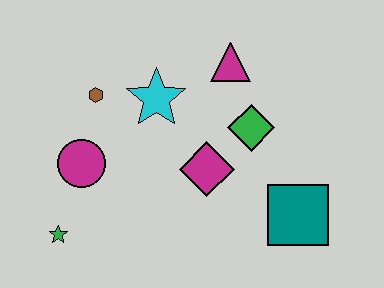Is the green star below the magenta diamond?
Yes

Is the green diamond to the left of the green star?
No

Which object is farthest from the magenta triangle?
The green star is farthest from the magenta triangle.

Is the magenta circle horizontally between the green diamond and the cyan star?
No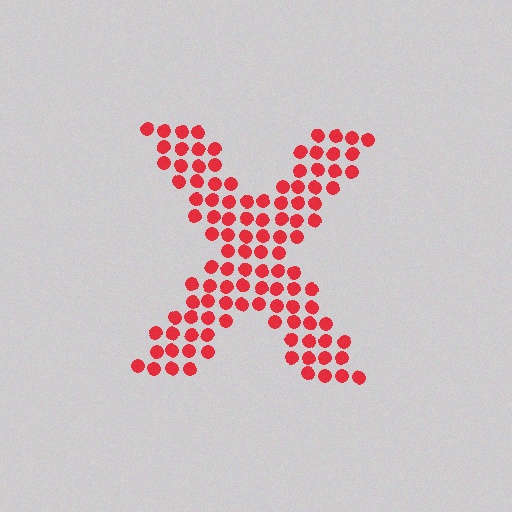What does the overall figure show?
The overall figure shows the letter X.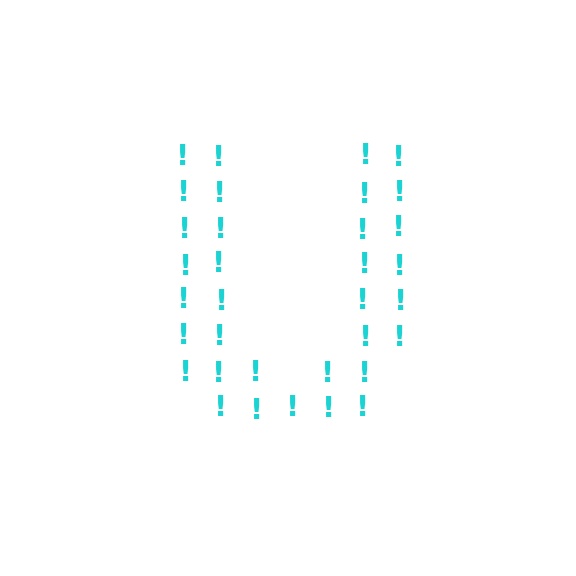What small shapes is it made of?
It is made of small exclamation marks.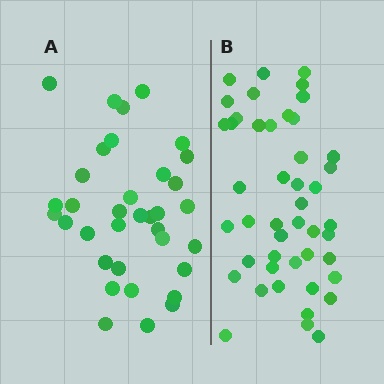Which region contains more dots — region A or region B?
Region B (the right region) has more dots.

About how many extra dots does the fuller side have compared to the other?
Region B has roughly 12 or so more dots than region A.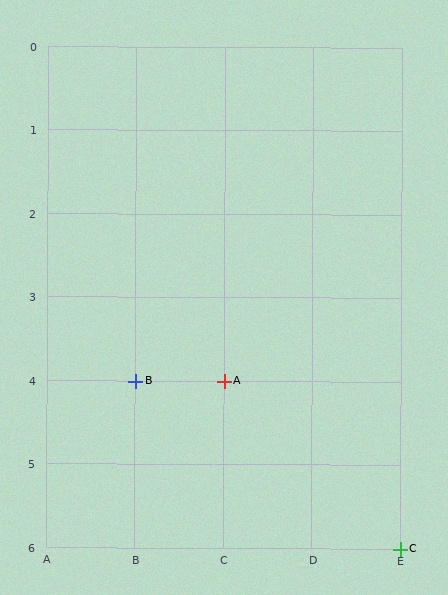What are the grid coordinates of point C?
Point C is at grid coordinates (E, 6).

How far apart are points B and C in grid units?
Points B and C are 3 columns and 2 rows apart (about 3.6 grid units diagonally).